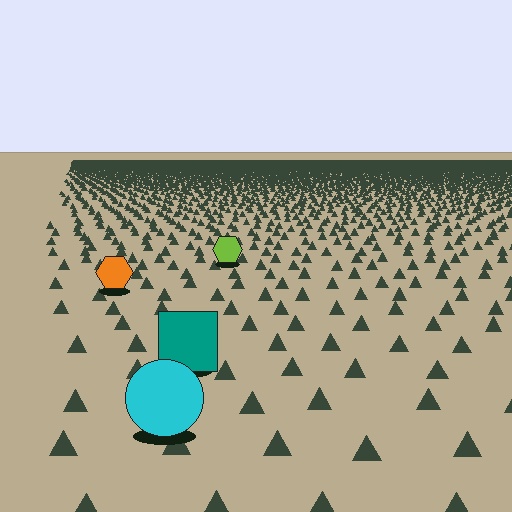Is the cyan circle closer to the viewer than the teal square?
Yes. The cyan circle is closer — you can tell from the texture gradient: the ground texture is coarser near it.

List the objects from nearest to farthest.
From nearest to farthest: the cyan circle, the teal square, the orange hexagon, the lime hexagon.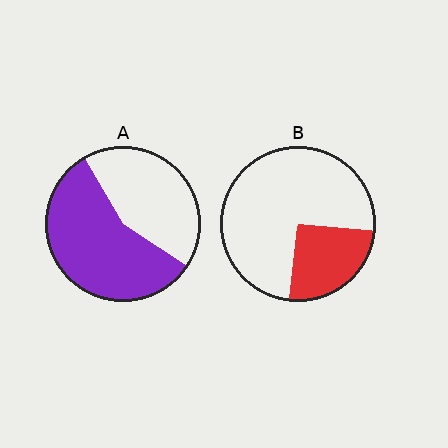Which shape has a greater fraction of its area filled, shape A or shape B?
Shape A.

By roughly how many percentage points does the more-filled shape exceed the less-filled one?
By roughly 30 percentage points (A over B).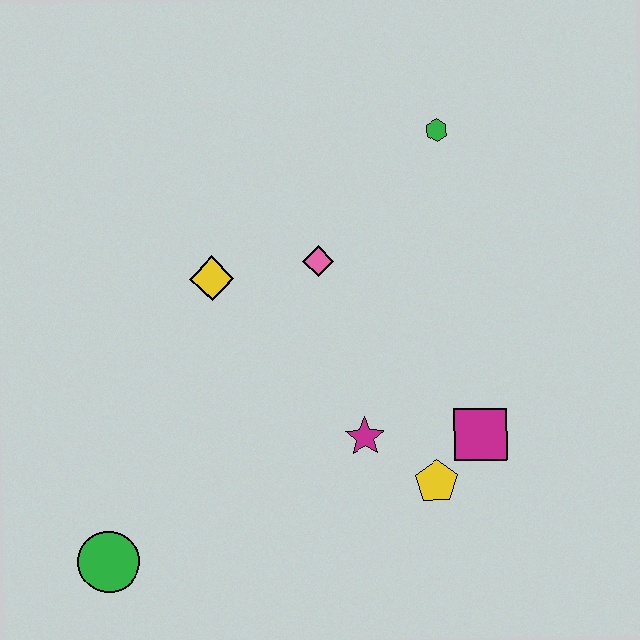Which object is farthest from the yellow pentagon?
The green hexagon is farthest from the yellow pentagon.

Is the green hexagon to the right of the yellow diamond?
Yes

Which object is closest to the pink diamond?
The yellow diamond is closest to the pink diamond.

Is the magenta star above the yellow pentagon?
Yes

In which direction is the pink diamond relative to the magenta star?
The pink diamond is above the magenta star.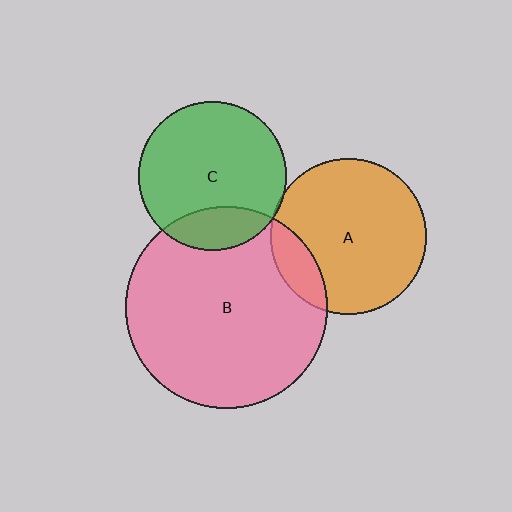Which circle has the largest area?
Circle B (pink).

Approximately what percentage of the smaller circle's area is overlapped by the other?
Approximately 15%.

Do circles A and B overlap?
Yes.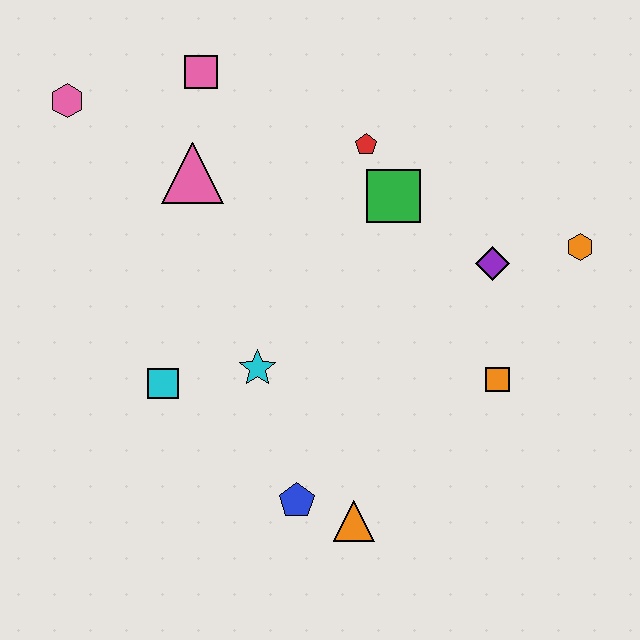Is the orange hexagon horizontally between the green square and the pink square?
No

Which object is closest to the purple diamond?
The orange hexagon is closest to the purple diamond.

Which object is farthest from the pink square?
The orange triangle is farthest from the pink square.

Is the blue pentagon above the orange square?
No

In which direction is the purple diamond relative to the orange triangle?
The purple diamond is above the orange triangle.